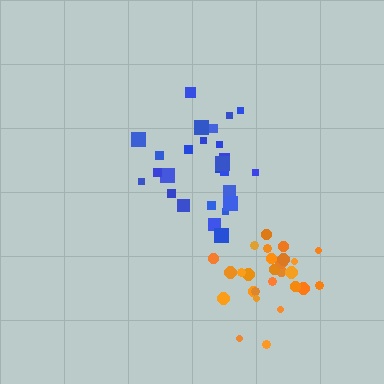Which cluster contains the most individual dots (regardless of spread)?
Orange (29).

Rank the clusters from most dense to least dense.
orange, blue.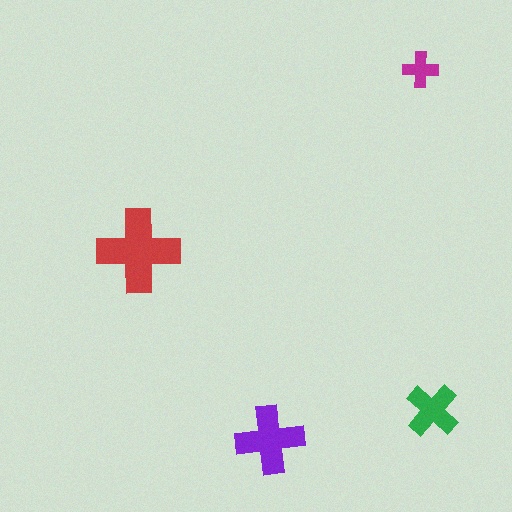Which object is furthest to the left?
The red cross is leftmost.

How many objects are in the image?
There are 4 objects in the image.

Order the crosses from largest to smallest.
the red one, the purple one, the green one, the magenta one.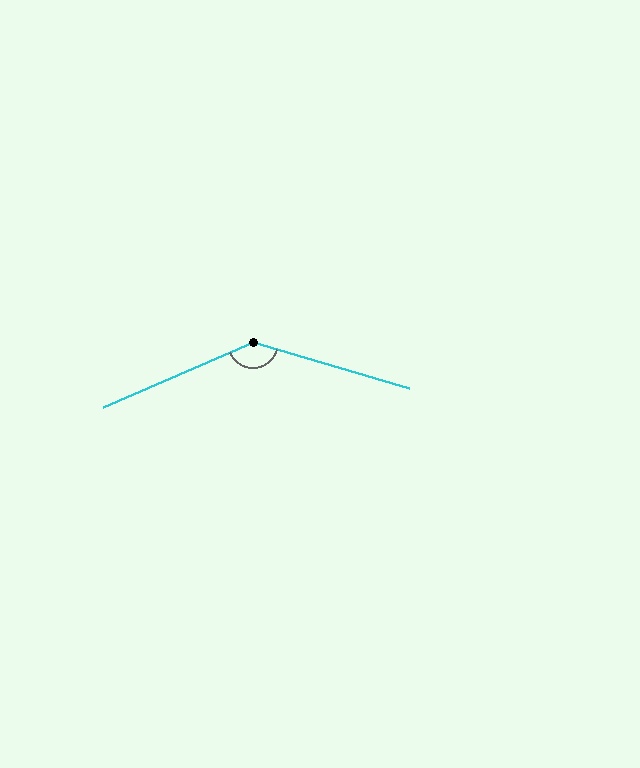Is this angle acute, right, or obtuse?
It is obtuse.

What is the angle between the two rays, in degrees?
Approximately 140 degrees.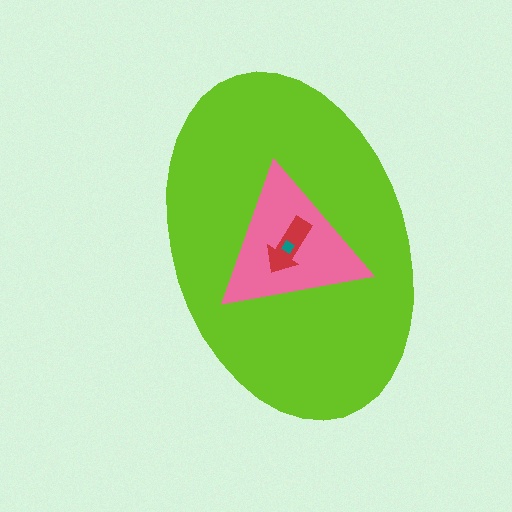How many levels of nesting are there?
4.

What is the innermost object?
The teal diamond.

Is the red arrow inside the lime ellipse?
Yes.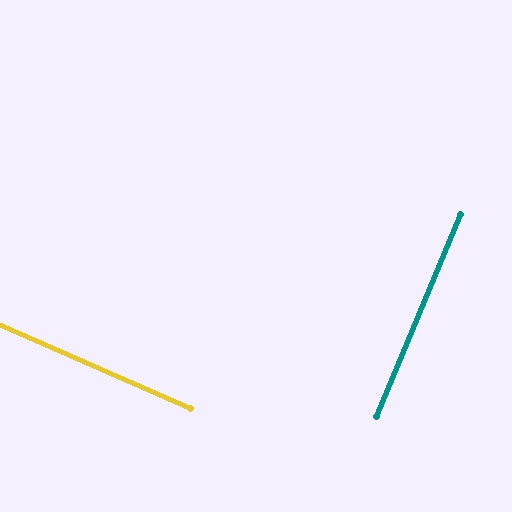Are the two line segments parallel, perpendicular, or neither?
Perpendicular — they meet at approximately 89°.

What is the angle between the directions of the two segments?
Approximately 89 degrees.